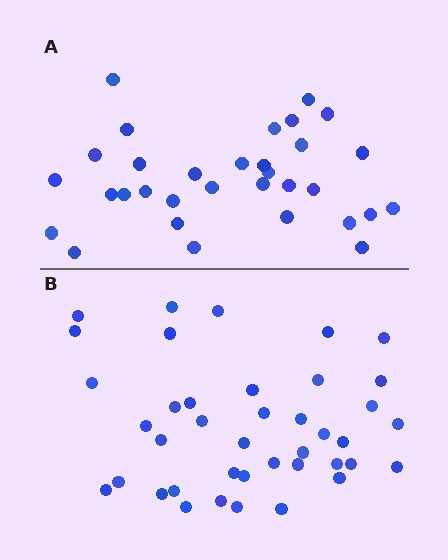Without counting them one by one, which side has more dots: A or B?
Region B (the bottom region) has more dots.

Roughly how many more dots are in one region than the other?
Region B has roughly 8 or so more dots than region A.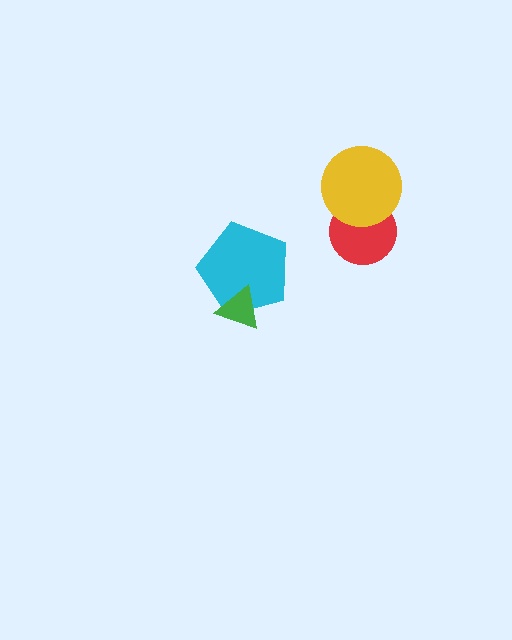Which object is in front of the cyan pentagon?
The green triangle is in front of the cyan pentagon.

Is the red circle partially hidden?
Yes, it is partially covered by another shape.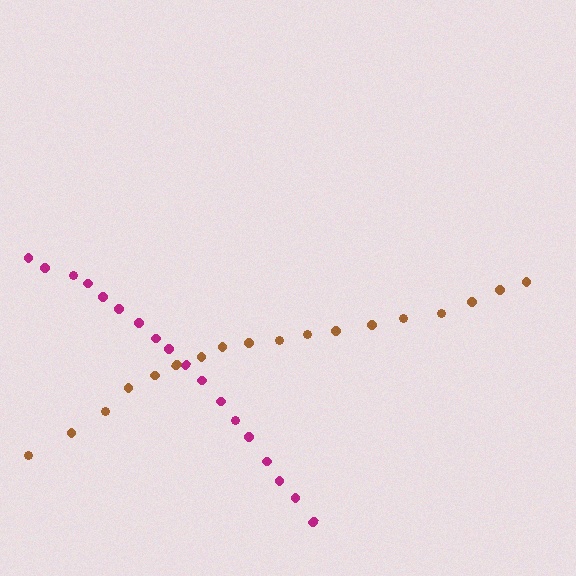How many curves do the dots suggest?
There are 2 distinct paths.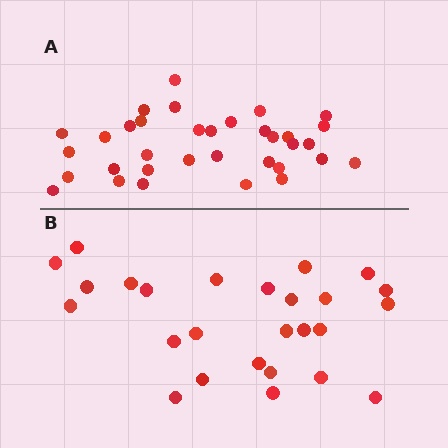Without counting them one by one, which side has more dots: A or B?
Region A (the top region) has more dots.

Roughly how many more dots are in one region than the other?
Region A has roughly 8 or so more dots than region B.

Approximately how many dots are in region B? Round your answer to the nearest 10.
About 30 dots. (The exact count is 26, which rounds to 30.)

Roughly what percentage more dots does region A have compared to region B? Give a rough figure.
About 30% more.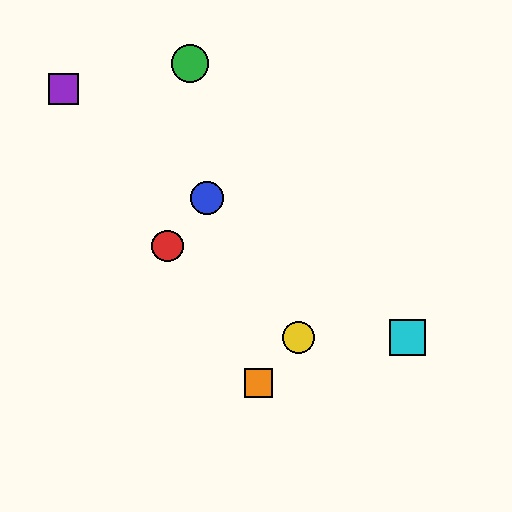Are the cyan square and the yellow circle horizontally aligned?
Yes, both are at y≈337.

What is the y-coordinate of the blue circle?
The blue circle is at y≈198.